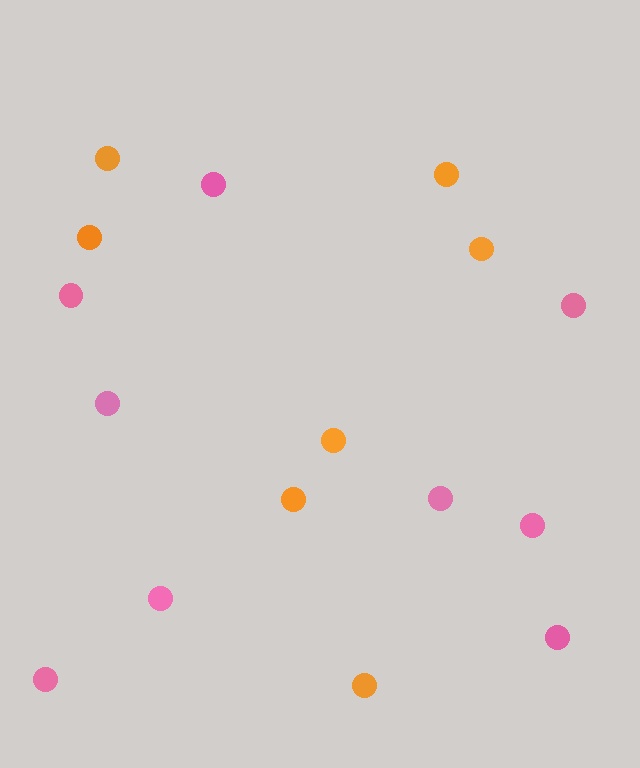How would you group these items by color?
There are 2 groups: one group of orange circles (7) and one group of pink circles (9).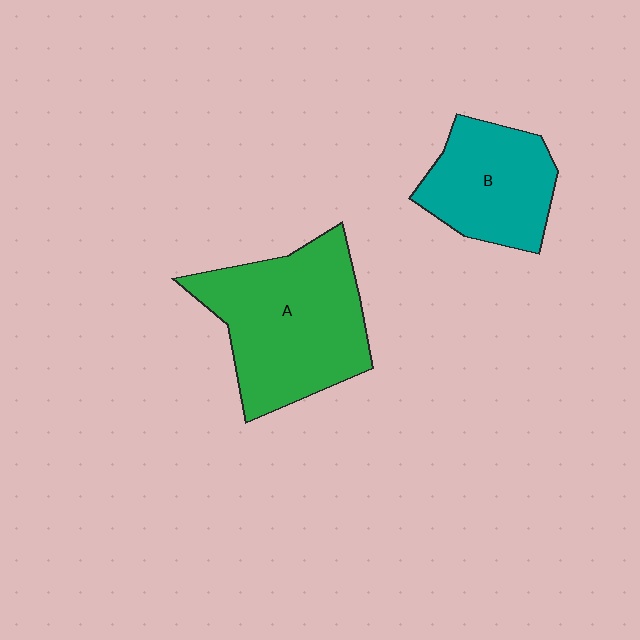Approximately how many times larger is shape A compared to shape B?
Approximately 1.5 times.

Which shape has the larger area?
Shape A (green).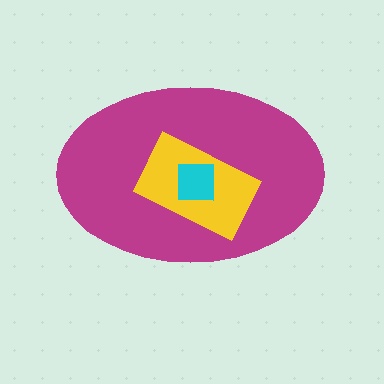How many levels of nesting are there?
3.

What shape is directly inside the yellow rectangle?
The cyan square.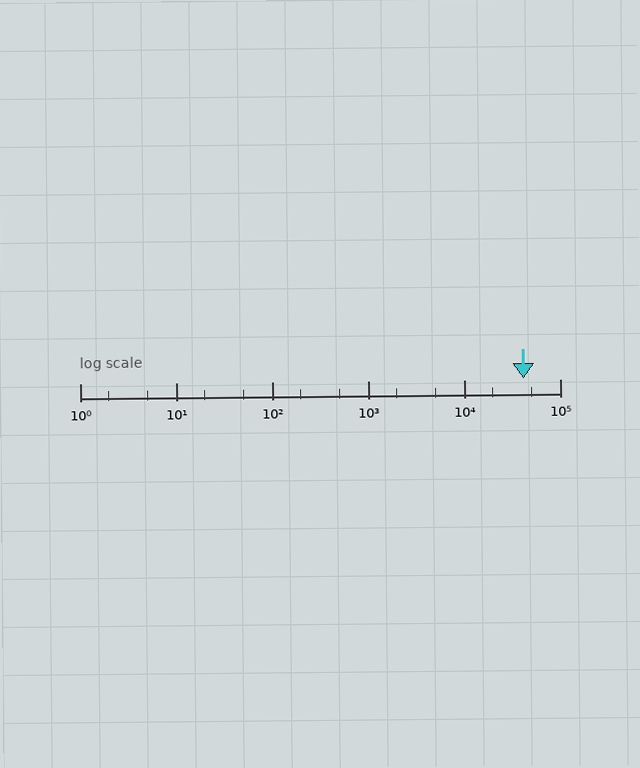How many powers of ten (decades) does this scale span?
The scale spans 5 decades, from 1 to 100000.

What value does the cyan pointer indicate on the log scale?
The pointer indicates approximately 42000.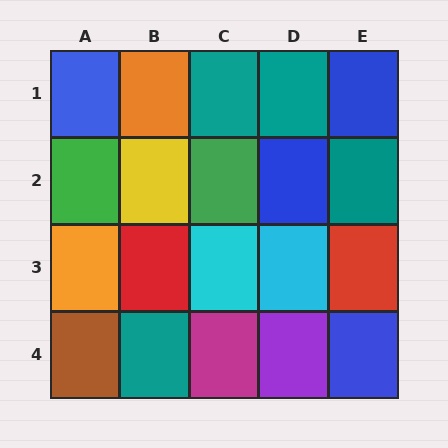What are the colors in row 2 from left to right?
Green, yellow, green, blue, teal.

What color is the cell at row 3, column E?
Red.